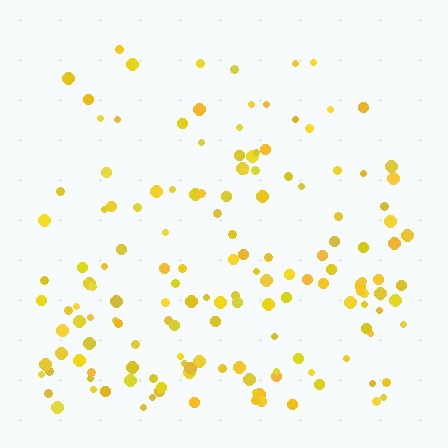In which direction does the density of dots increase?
From top to bottom, with the bottom side densest.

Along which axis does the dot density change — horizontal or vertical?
Vertical.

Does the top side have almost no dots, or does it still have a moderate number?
Still a moderate number, just noticeably fewer than the bottom.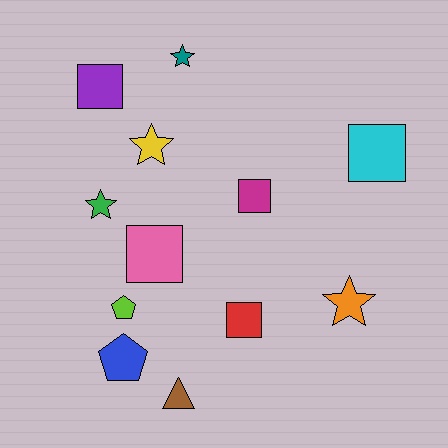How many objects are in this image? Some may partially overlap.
There are 12 objects.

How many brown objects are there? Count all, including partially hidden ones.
There is 1 brown object.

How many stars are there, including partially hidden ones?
There are 4 stars.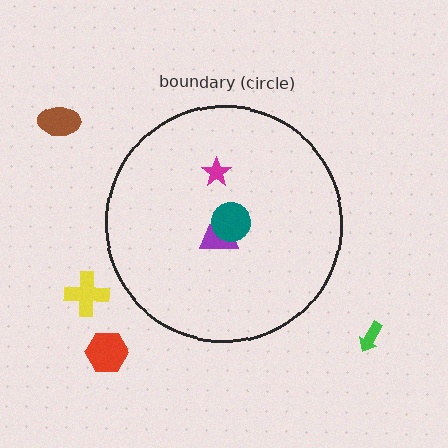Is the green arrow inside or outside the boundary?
Outside.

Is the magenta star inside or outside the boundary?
Inside.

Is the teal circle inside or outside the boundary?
Inside.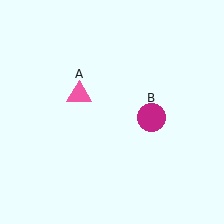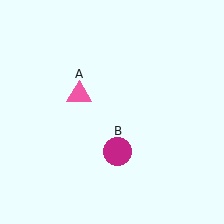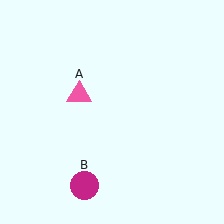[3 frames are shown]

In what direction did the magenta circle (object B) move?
The magenta circle (object B) moved down and to the left.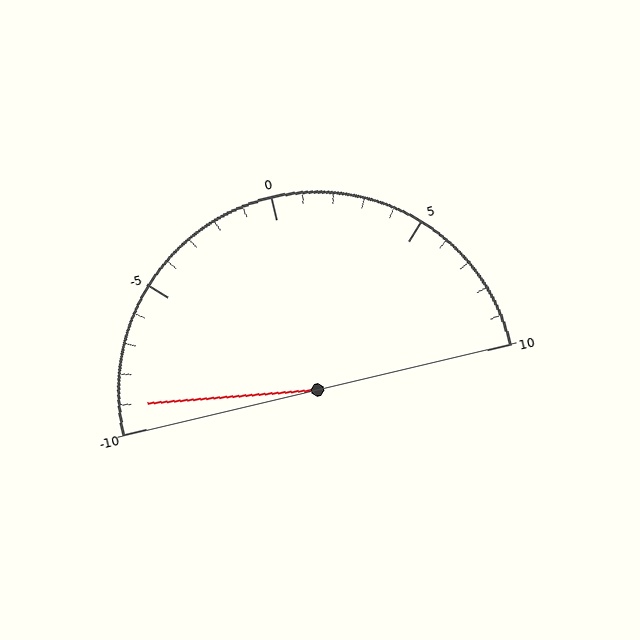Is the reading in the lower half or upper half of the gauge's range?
The reading is in the lower half of the range (-10 to 10).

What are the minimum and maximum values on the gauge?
The gauge ranges from -10 to 10.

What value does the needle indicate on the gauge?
The needle indicates approximately -9.